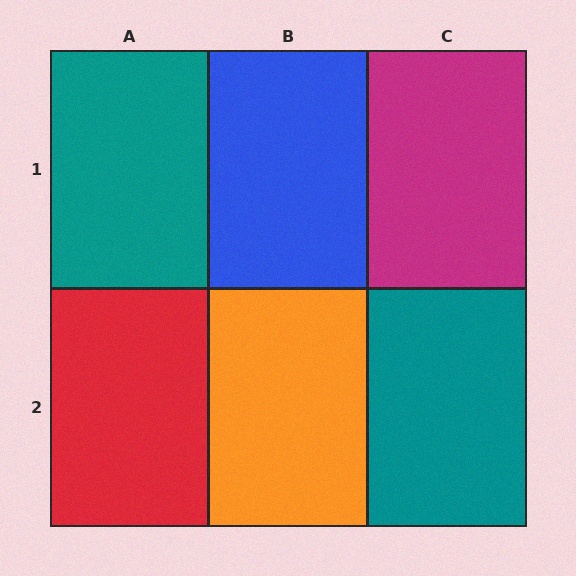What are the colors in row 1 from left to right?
Teal, blue, magenta.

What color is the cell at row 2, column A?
Red.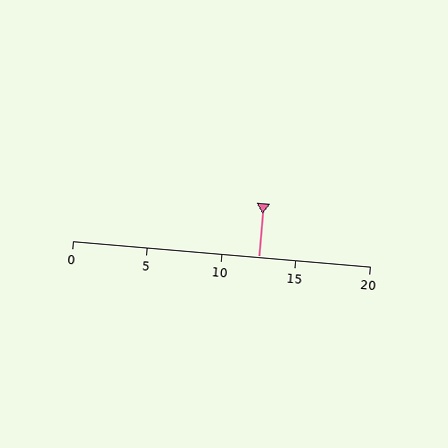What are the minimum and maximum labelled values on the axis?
The axis runs from 0 to 20.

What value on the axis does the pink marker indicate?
The marker indicates approximately 12.5.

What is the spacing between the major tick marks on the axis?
The major ticks are spaced 5 apart.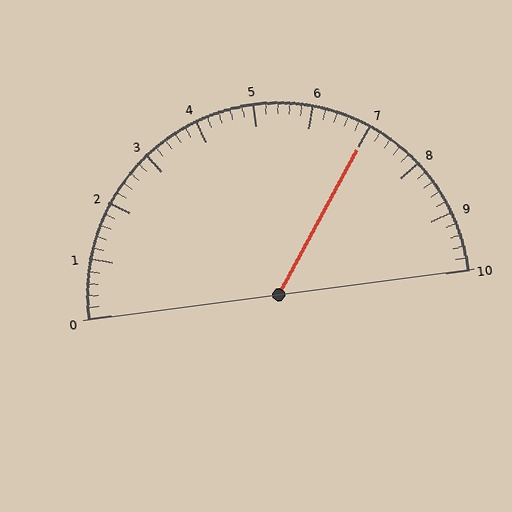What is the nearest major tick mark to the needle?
The nearest major tick mark is 7.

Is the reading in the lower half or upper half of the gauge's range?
The reading is in the upper half of the range (0 to 10).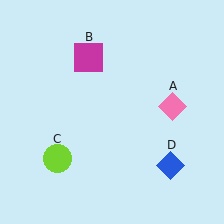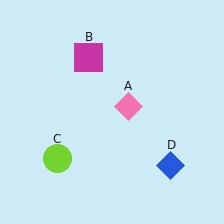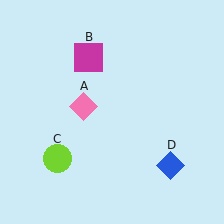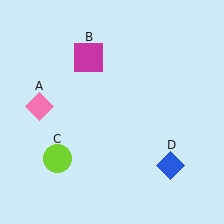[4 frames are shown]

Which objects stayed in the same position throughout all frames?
Magenta square (object B) and lime circle (object C) and blue diamond (object D) remained stationary.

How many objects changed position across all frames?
1 object changed position: pink diamond (object A).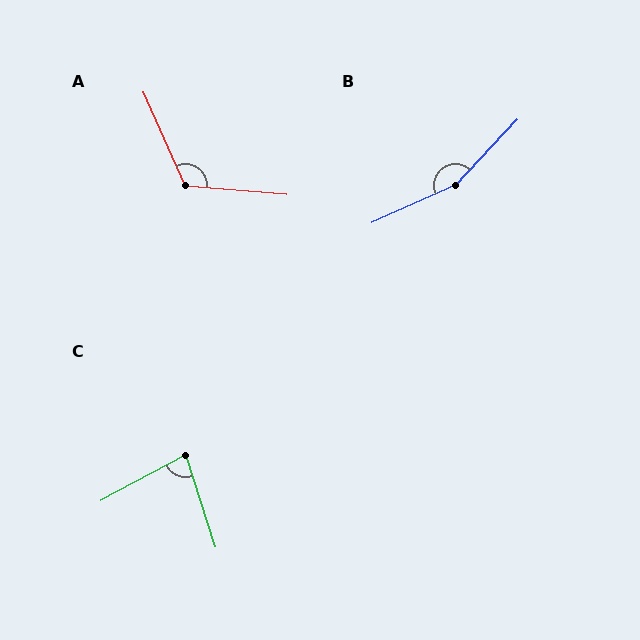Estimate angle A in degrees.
Approximately 119 degrees.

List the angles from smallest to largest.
C (79°), A (119°), B (157°).